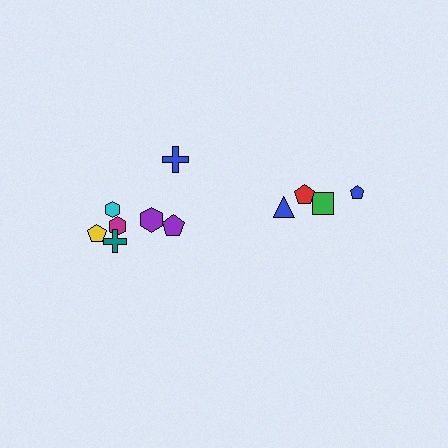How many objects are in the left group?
There are 7 objects.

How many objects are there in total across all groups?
There are 11 objects.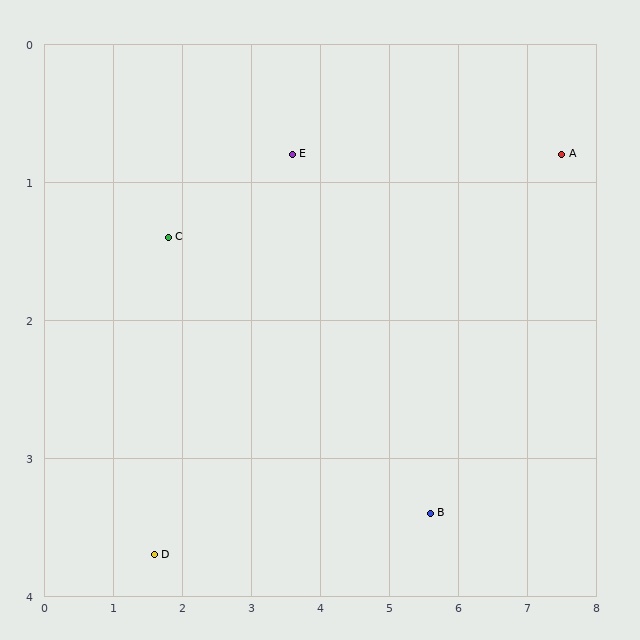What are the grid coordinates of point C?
Point C is at approximately (1.8, 1.4).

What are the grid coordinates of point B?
Point B is at approximately (5.6, 3.4).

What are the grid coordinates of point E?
Point E is at approximately (3.6, 0.8).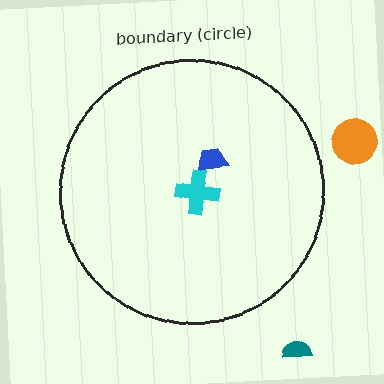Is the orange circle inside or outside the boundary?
Outside.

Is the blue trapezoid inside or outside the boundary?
Inside.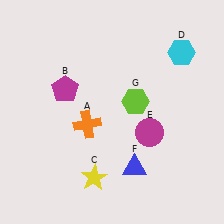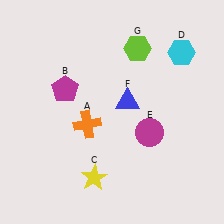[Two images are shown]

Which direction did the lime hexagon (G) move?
The lime hexagon (G) moved up.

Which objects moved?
The objects that moved are: the blue triangle (F), the lime hexagon (G).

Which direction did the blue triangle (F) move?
The blue triangle (F) moved up.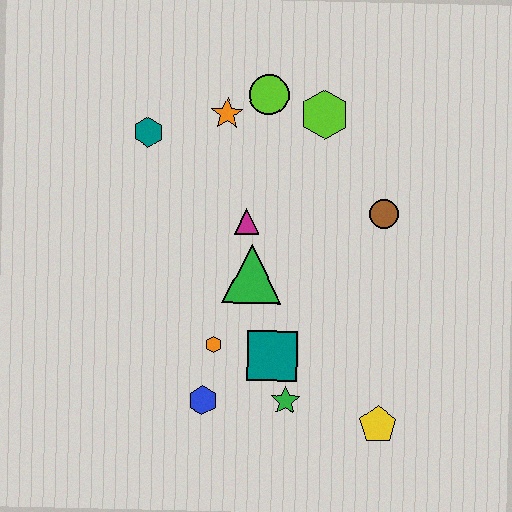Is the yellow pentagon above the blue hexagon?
No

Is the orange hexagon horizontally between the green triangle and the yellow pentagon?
No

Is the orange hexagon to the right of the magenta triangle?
No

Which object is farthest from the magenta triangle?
The yellow pentagon is farthest from the magenta triangle.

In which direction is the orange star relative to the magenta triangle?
The orange star is above the magenta triangle.